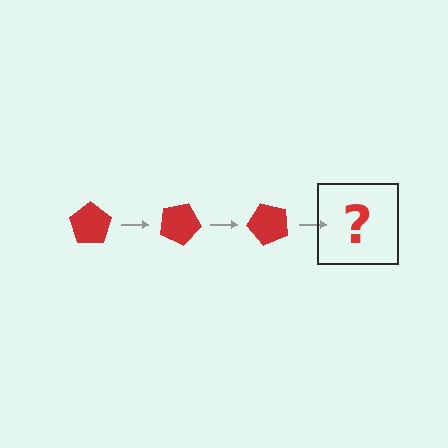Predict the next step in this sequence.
The next step is a red pentagon rotated 75 degrees.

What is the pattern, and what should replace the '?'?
The pattern is that the pentagon rotates 25 degrees each step. The '?' should be a red pentagon rotated 75 degrees.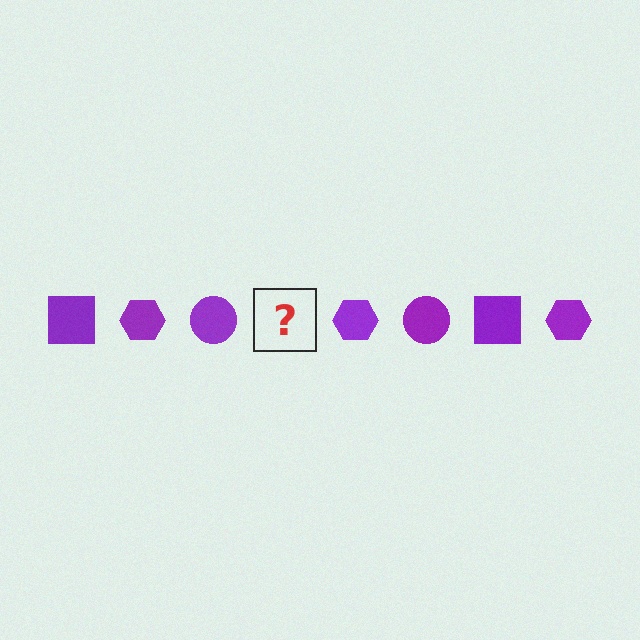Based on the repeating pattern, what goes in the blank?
The blank should be a purple square.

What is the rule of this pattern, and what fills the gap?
The rule is that the pattern cycles through square, hexagon, circle shapes in purple. The gap should be filled with a purple square.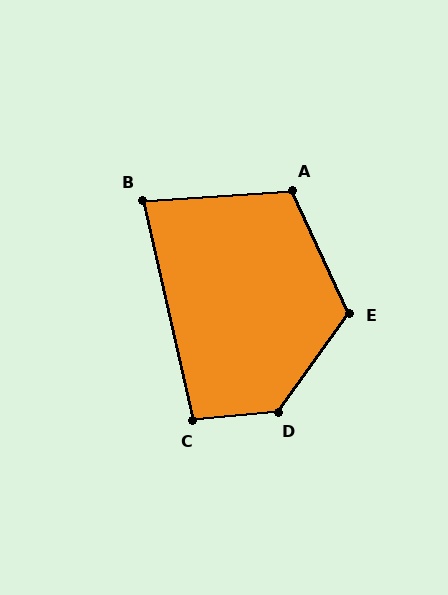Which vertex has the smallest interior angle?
B, at approximately 81 degrees.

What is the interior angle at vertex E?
Approximately 119 degrees (obtuse).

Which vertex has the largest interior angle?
D, at approximately 131 degrees.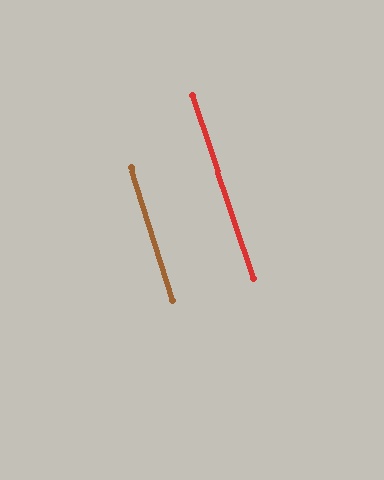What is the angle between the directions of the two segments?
Approximately 1 degree.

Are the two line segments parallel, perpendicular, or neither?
Parallel — their directions differ by only 1.0°.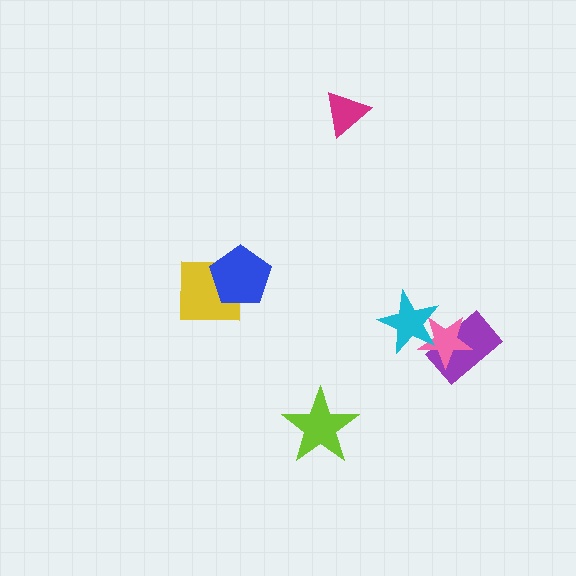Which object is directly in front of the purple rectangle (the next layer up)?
The pink star is directly in front of the purple rectangle.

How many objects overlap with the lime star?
0 objects overlap with the lime star.